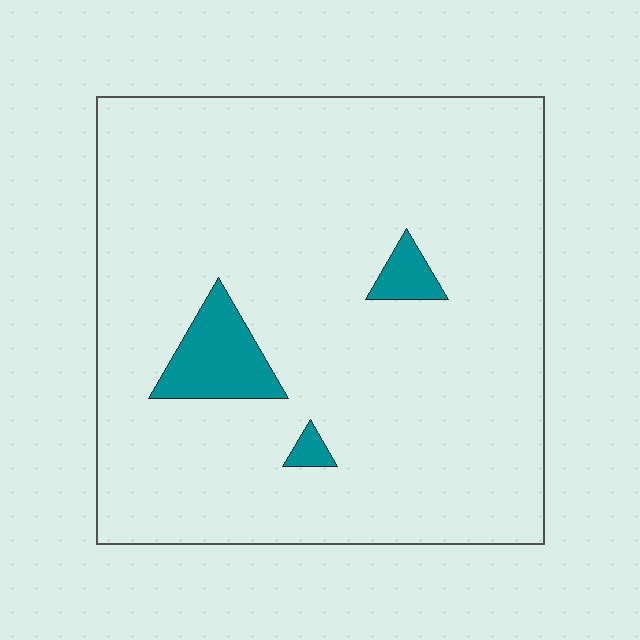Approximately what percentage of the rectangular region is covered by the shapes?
Approximately 5%.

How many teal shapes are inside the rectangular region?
3.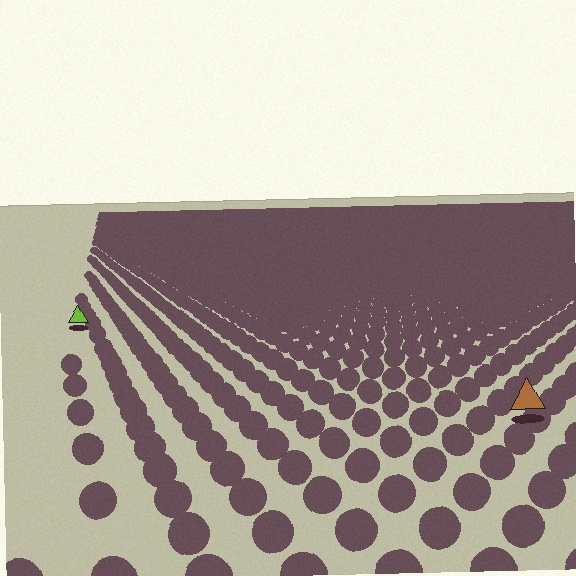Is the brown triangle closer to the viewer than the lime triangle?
Yes. The brown triangle is closer — you can tell from the texture gradient: the ground texture is coarser near it.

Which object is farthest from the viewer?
The lime triangle is farthest from the viewer. It appears smaller and the ground texture around it is denser.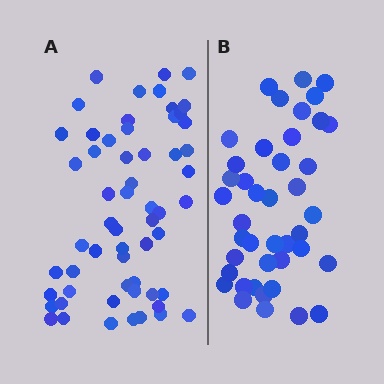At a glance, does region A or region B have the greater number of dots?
Region A (the left region) has more dots.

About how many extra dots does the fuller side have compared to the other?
Region A has approximately 15 more dots than region B.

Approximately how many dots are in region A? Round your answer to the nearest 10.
About 60 dots. (The exact count is 58, which rounds to 60.)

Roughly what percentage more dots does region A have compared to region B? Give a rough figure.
About 40% more.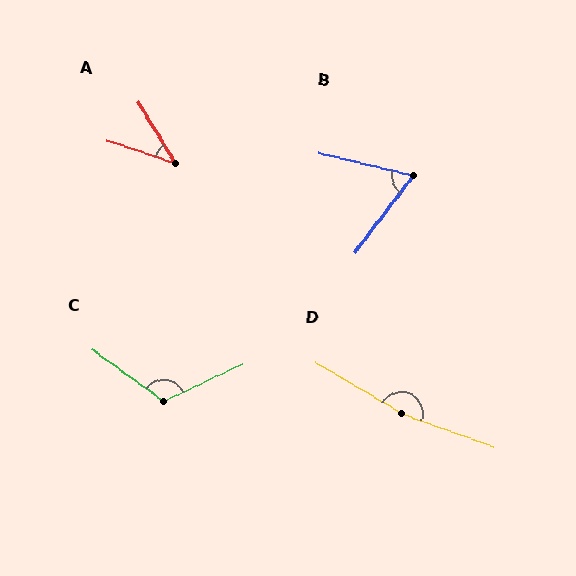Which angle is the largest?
D, at approximately 170 degrees.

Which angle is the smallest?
A, at approximately 40 degrees.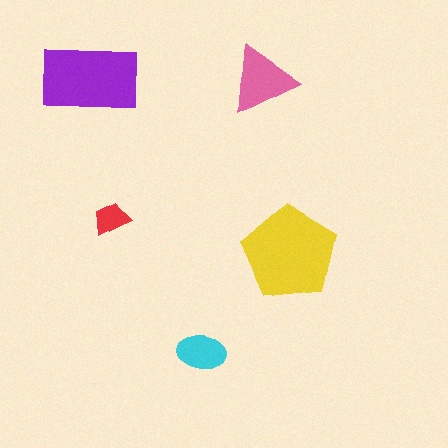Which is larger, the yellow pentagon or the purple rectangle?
The yellow pentagon.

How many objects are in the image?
There are 5 objects in the image.